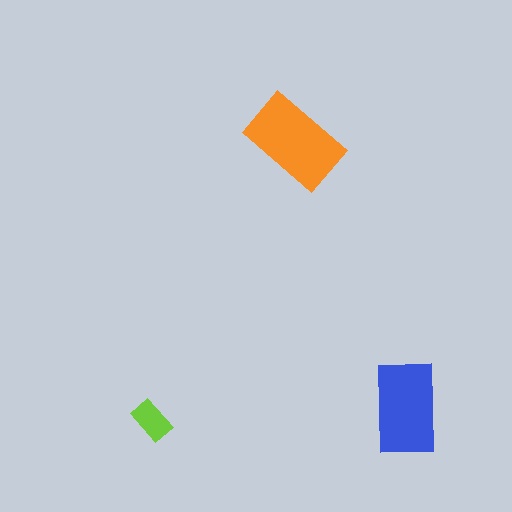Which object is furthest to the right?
The blue rectangle is rightmost.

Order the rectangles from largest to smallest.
the orange one, the blue one, the lime one.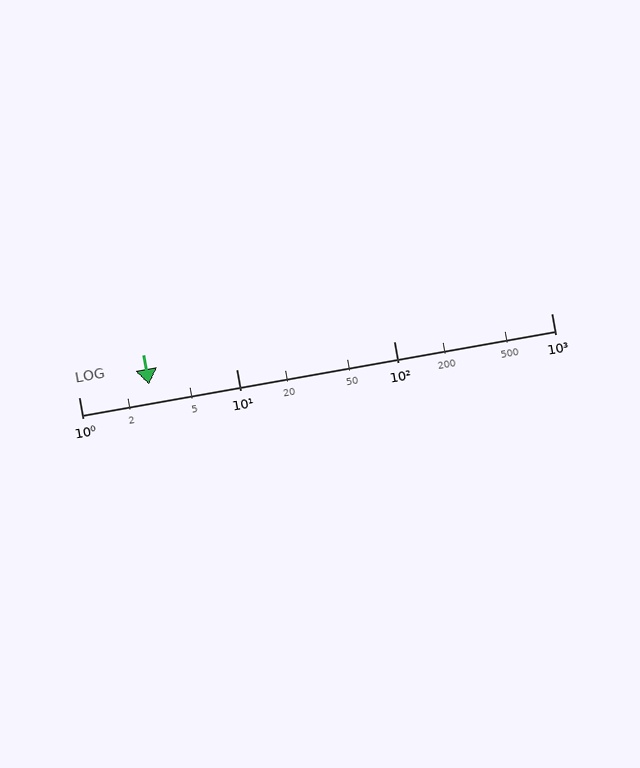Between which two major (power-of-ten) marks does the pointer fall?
The pointer is between 1 and 10.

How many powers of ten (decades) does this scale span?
The scale spans 3 decades, from 1 to 1000.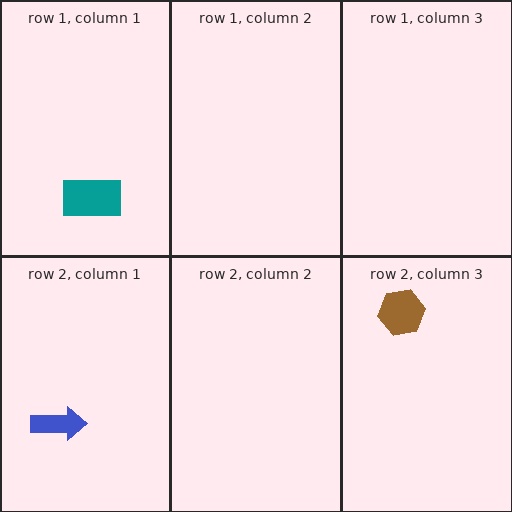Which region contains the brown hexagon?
The row 2, column 3 region.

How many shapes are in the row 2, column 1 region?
1.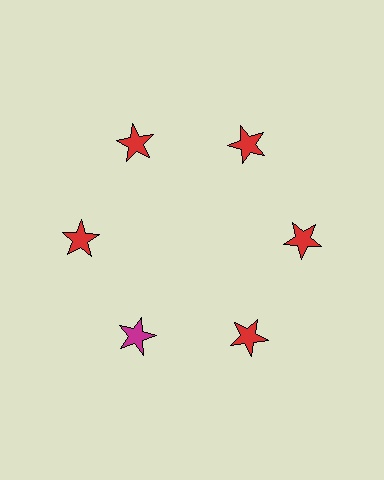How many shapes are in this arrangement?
There are 6 shapes arranged in a ring pattern.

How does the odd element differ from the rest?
It has a different color: magenta instead of red.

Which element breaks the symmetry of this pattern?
The magenta star at roughly the 7 o'clock position breaks the symmetry. All other shapes are red stars.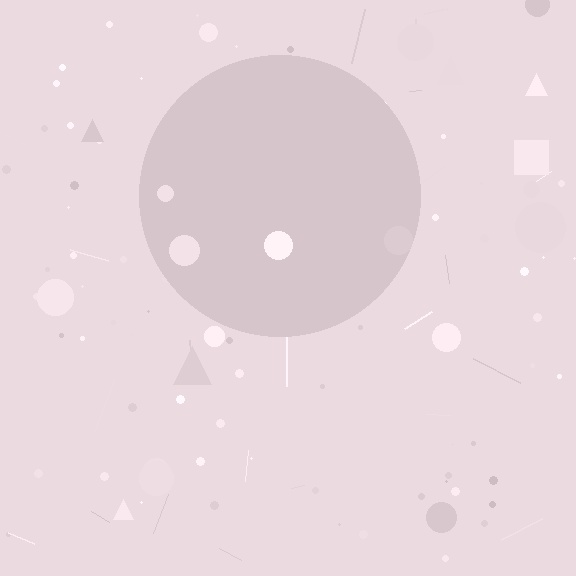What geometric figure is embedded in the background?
A circle is embedded in the background.